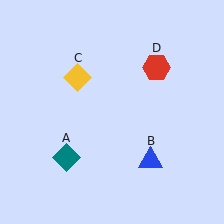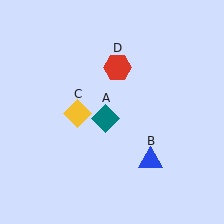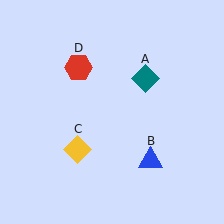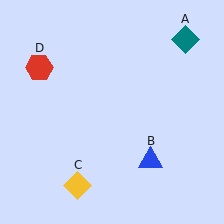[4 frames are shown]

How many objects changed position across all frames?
3 objects changed position: teal diamond (object A), yellow diamond (object C), red hexagon (object D).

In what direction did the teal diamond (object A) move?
The teal diamond (object A) moved up and to the right.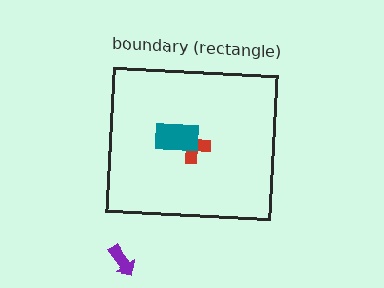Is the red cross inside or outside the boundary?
Inside.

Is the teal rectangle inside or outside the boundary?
Inside.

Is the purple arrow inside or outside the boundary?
Outside.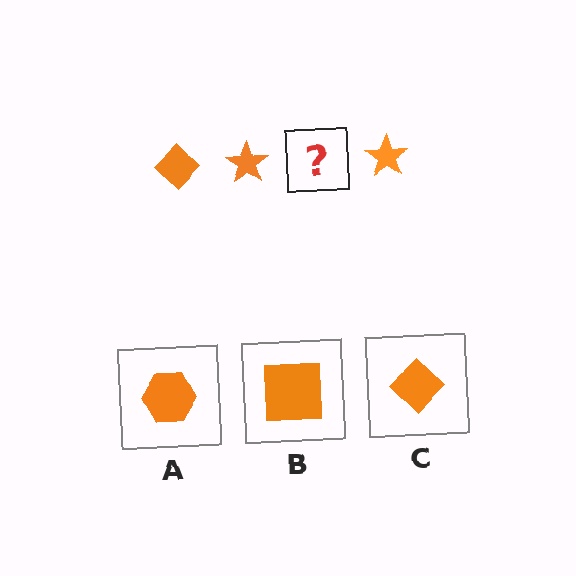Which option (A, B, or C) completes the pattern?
C.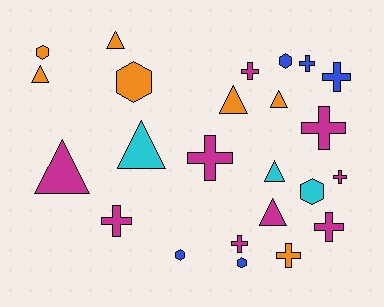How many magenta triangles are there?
There are 2 magenta triangles.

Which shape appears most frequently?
Cross, with 10 objects.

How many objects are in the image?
There are 24 objects.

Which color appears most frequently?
Magenta, with 9 objects.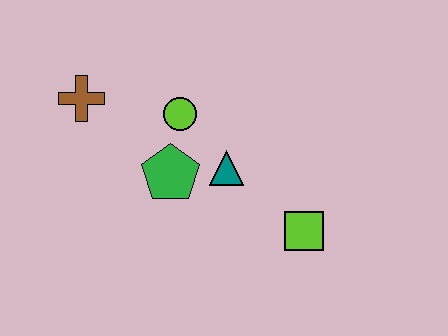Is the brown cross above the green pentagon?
Yes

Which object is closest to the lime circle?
The green pentagon is closest to the lime circle.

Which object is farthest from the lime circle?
The lime square is farthest from the lime circle.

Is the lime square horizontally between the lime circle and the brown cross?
No